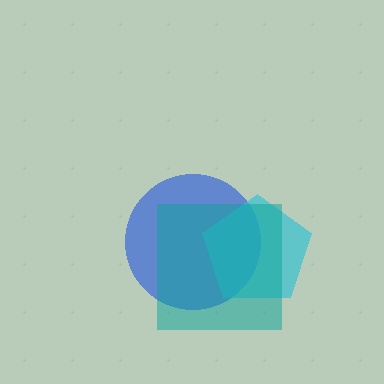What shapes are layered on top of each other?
The layered shapes are: a blue circle, a cyan pentagon, a teal square.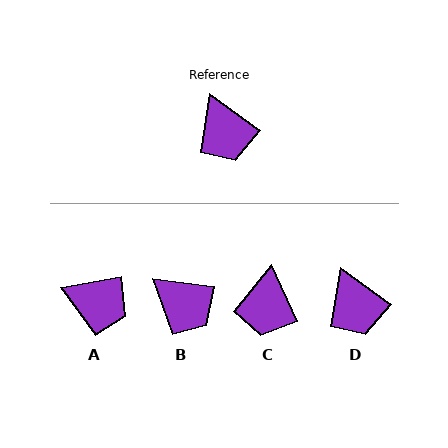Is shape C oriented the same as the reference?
No, it is off by about 29 degrees.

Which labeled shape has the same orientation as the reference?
D.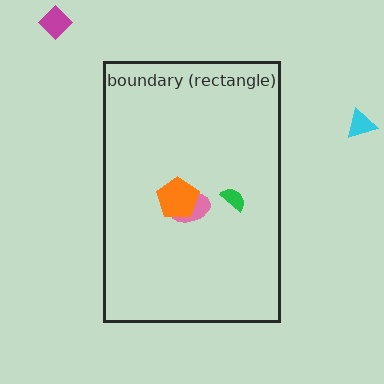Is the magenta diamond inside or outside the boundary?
Outside.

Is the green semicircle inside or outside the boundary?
Inside.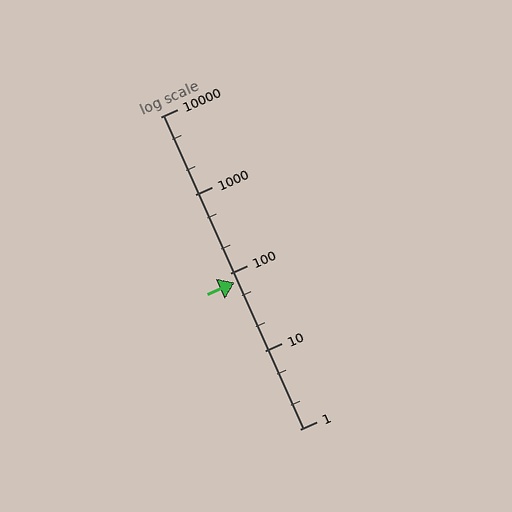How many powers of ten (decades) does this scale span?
The scale spans 4 decades, from 1 to 10000.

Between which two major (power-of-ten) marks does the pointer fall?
The pointer is between 10 and 100.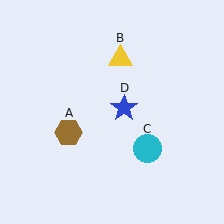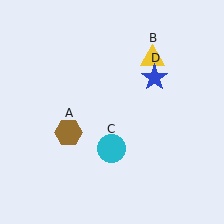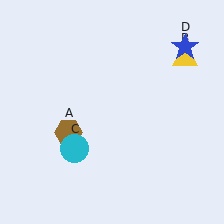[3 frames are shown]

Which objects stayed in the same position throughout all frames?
Brown hexagon (object A) remained stationary.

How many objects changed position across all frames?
3 objects changed position: yellow triangle (object B), cyan circle (object C), blue star (object D).